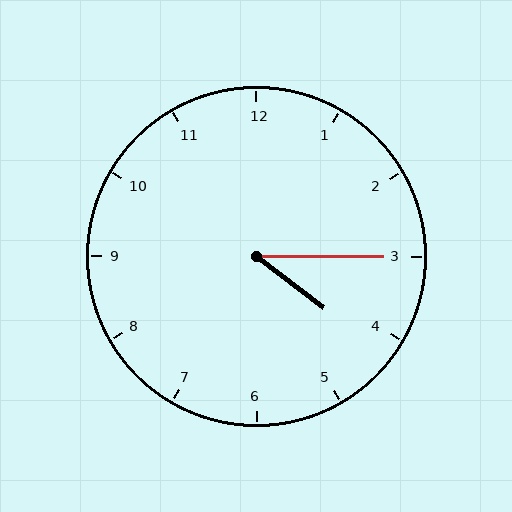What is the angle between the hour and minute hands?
Approximately 38 degrees.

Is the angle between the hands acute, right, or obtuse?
It is acute.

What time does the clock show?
4:15.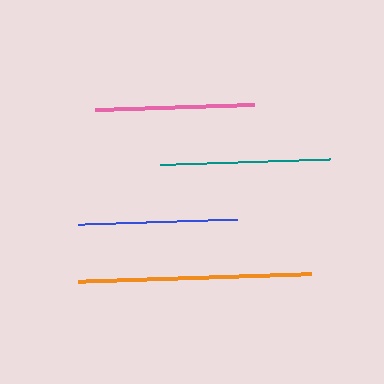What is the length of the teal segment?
The teal segment is approximately 171 pixels long.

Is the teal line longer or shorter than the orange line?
The orange line is longer than the teal line.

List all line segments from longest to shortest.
From longest to shortest: orange, teal, pink, blue.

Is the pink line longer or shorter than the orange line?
The orange line is longer than the pink line.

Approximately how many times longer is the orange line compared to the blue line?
The orange line is approximately 1.5 times the length of the blue line.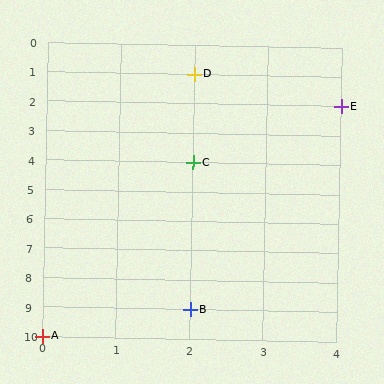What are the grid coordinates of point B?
Point B is at grid coordinates (2, 9).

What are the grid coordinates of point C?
Point C is at grid coordinates (2, 4).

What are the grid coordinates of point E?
Point E is at grid coordinates (4, 2).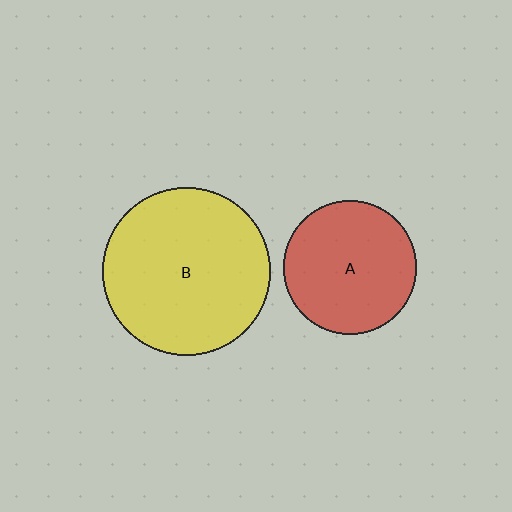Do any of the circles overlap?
No, none of the circles overlap.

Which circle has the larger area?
Circle B (yellow).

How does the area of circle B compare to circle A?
Approximately 1.6 times.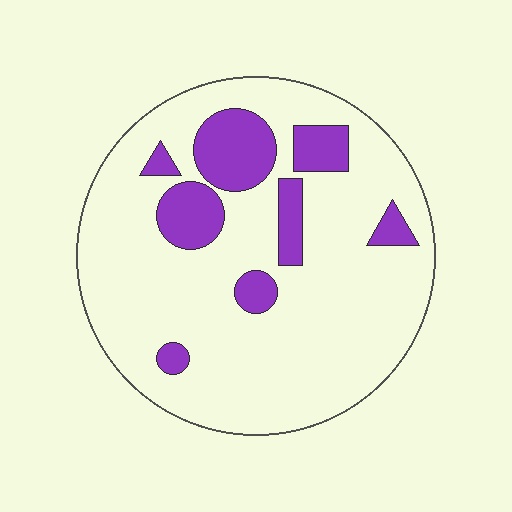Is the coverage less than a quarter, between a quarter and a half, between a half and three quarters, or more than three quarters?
Less than a quarter.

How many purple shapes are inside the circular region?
8.